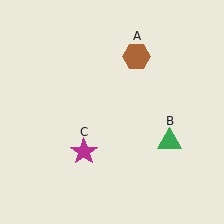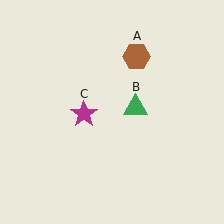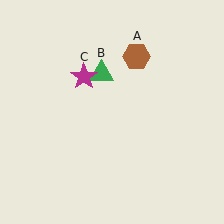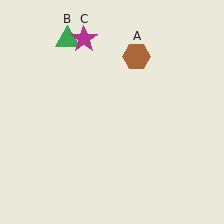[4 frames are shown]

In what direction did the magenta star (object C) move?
The magenta star (object C) moved up.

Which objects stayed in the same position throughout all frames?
Brown hexagon (object A) remained stationary.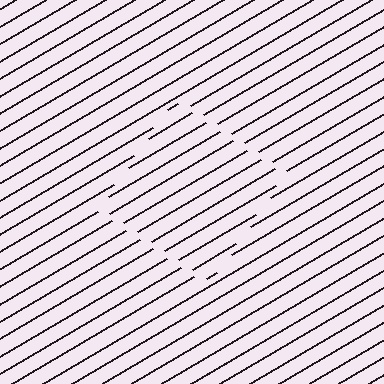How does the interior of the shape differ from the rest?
The interior of the shape contains the same grating, shifted by half a period — the contour is defined by the phase discontinuity where line-ends from the inner and outer gratings abut.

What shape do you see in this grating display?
An illusory square. The interior of the shape contains the same grating, shifted by half a period — the contour is defined by the phase discontinuity where line-ends from the inner and outer gratings abut.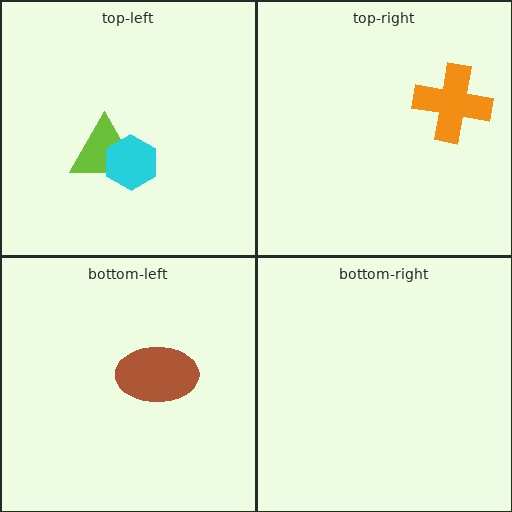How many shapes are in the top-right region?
1.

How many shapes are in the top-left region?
2.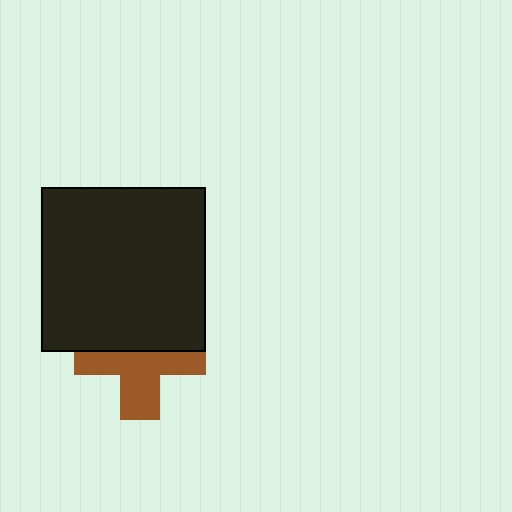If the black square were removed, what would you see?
You would see the complete brown cross.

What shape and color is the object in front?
The object in front is a black square.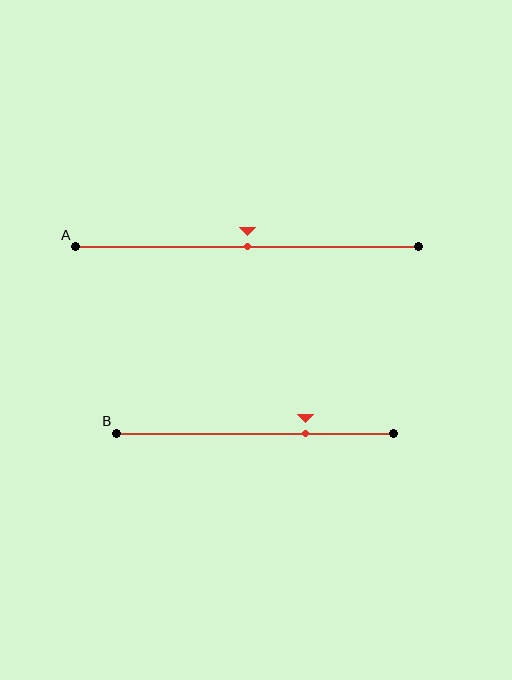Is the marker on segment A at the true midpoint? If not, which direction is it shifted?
Yes, the marker on segment A is at the true midpoint.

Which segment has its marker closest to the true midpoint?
Segment A has its marker closest to the true midpoint.